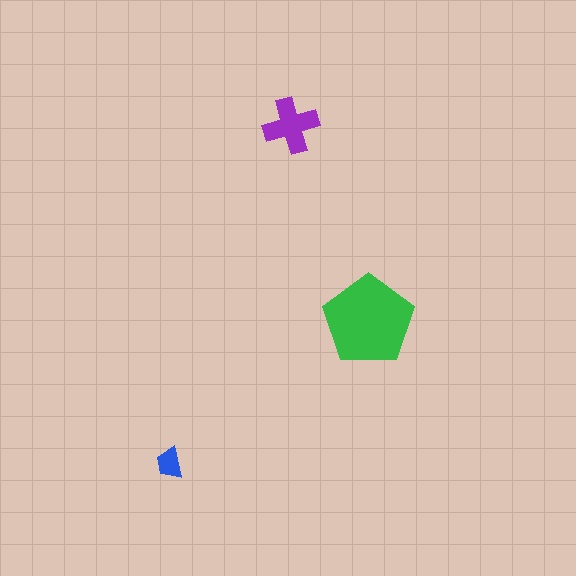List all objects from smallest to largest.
The blue trapezoid, the purple cross, the green pentagon.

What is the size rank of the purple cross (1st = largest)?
2nd.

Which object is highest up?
The purple cross is topmost.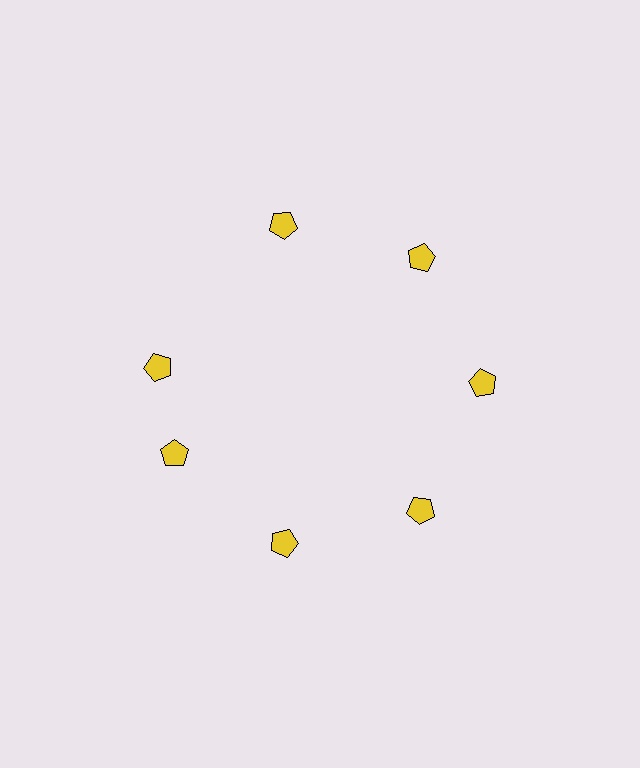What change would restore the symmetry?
The symmetry would be restored by rotating it back into even spacing with its neighbors so that all 7 pentagons sit at equal angles and equal distance from the center.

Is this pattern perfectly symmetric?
No. The 7 yellow pentagons are arranged in a ring, but one element near the 10 o'clock position is rotated out of alignment along the ring, breaking the 7-fold rotational symmetry.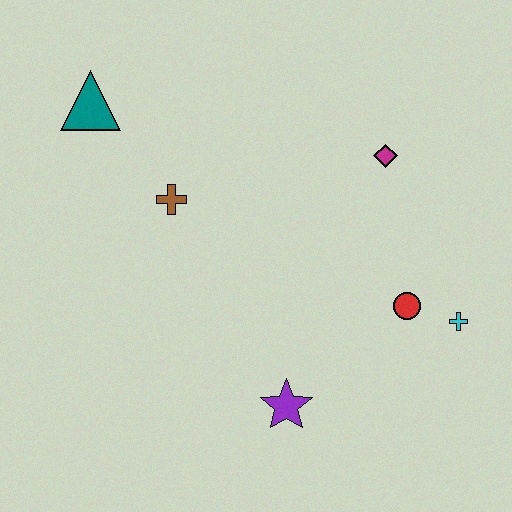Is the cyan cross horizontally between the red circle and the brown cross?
No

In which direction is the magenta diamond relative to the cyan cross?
The magenta diamond is above the cyan cross.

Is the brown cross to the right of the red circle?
No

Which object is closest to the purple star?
The red circle is closest to the purple star.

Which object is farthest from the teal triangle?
The cyan cross is farthest from the teal triangle.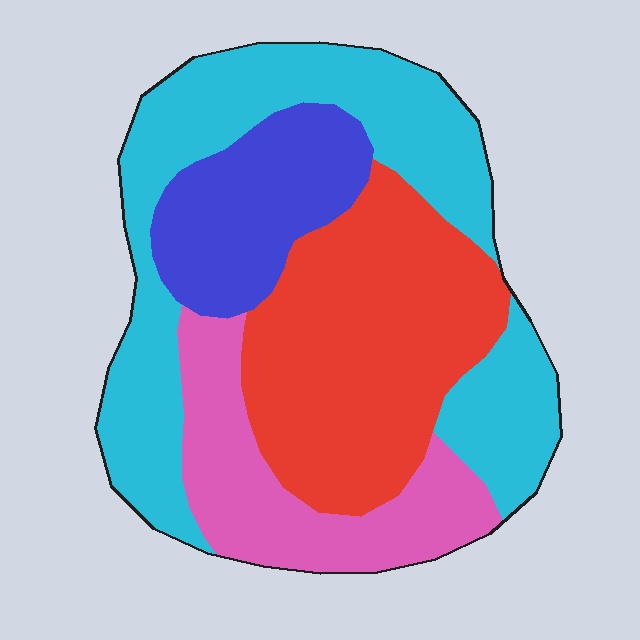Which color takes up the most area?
Cyan, at roughly 35%.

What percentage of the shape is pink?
Pink covers around 20% of the shape.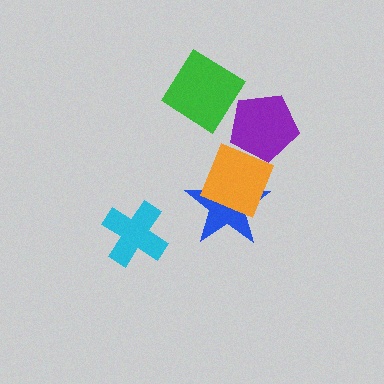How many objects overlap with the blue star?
1 object overlaps with the blue star.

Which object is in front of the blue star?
The orange diamond is in front of the blue star.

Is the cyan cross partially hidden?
No, no other shape covers it.